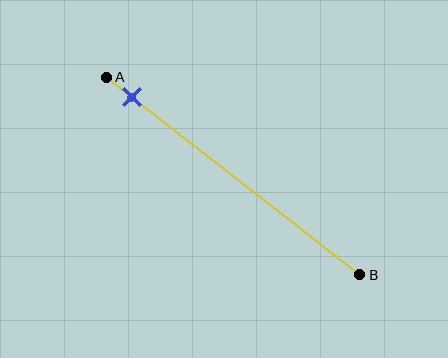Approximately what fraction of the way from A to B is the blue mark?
The blue mark is approximately 10% of the way from A to B.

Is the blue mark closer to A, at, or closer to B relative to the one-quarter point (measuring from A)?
The blue mark is closer to point A than the one-quarter point of segment AB.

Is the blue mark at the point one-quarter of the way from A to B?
No, the mark is at about 10% from A, not at the 25% one-quarter point.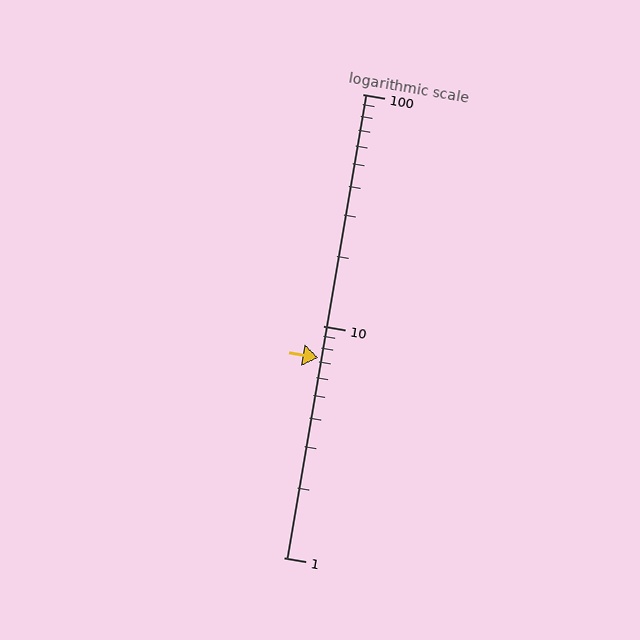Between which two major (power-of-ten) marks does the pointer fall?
The pointer is between 1 and 10.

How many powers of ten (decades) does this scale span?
The scale spans 2 decades, from 1 to 100.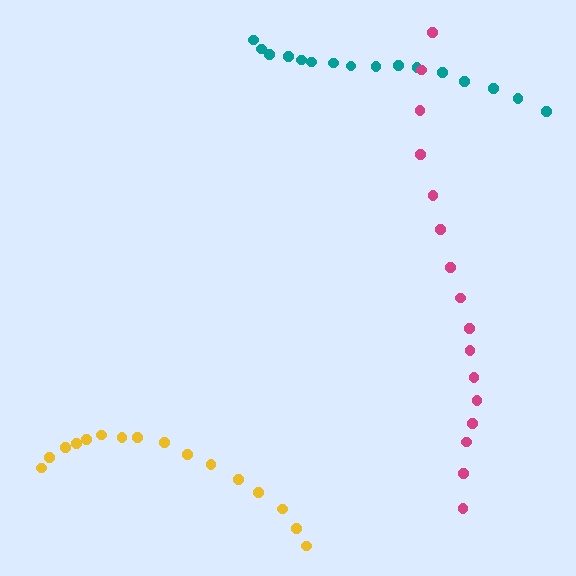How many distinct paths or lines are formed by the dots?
There are 3 distinct paths.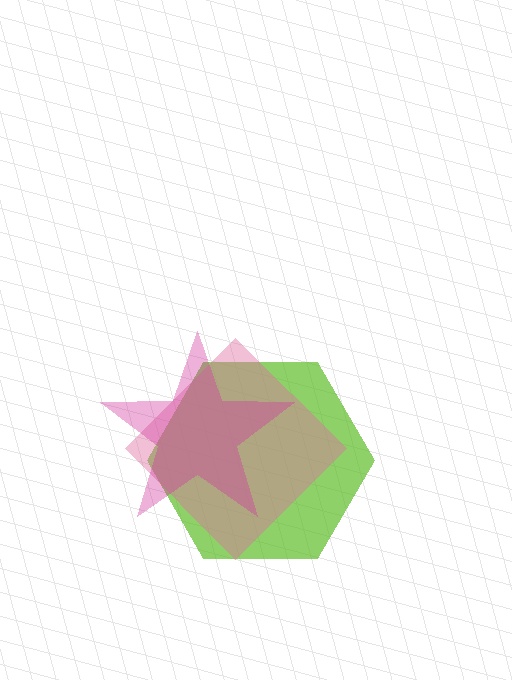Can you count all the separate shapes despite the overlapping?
Yes, there are 3 separate shapes.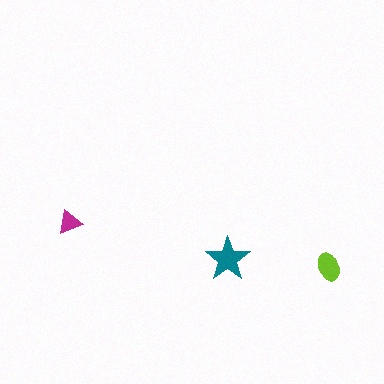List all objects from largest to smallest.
The teal star, the lime ellipse, the magenta triangle.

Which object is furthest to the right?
The lime ellipse is rightmost.